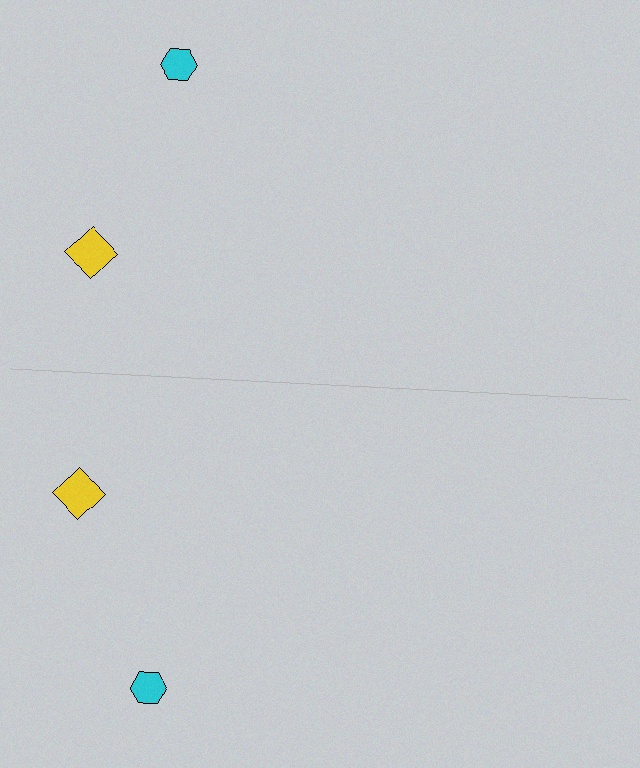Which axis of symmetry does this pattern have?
The pattern has a horizontal axis of symmetry running through the center of the image.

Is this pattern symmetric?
Yes, this pattern has bilateral (reflection) symmetry.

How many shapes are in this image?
There are 4 shapes in this image.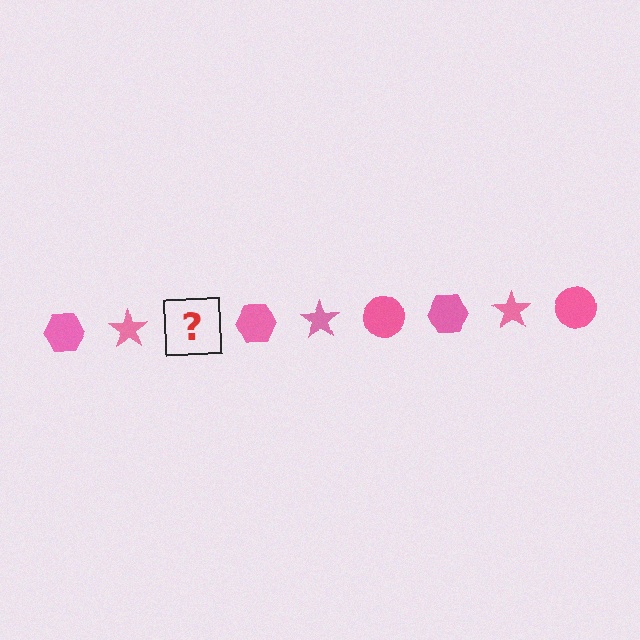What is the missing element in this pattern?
The missing element is a pink circle.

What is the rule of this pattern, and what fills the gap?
The rule is that the pattern cycles through hexagon, star, circle shapes in pink. The gap should be filled with a pink circle.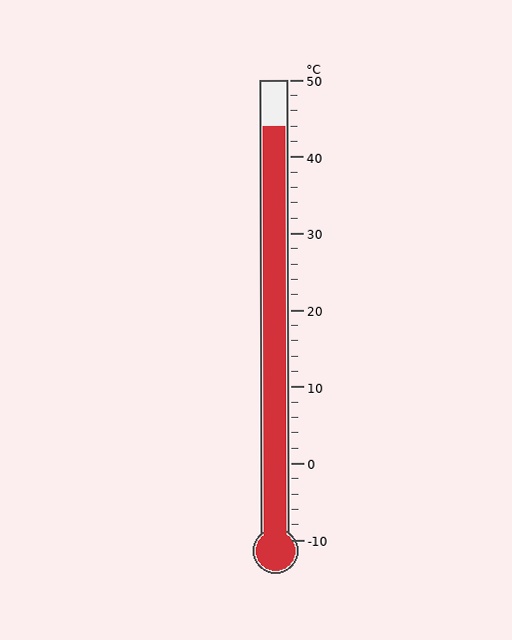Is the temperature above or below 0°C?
The temperature is above 0°C.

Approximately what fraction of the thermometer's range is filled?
The thermometer is filled to approximately 90% of its range.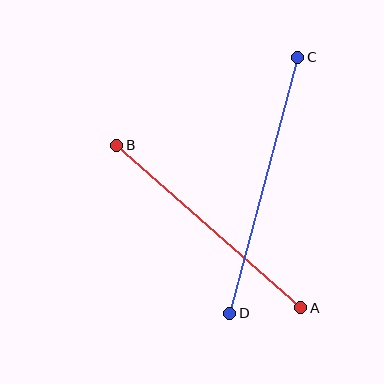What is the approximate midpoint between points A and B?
The midpoint is at approximately (209, 227) pixels.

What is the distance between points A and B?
The distance is approximately 246 pixels.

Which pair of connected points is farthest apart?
Points C and D are farthest apart.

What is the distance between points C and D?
The distance is approximately 265 pixels.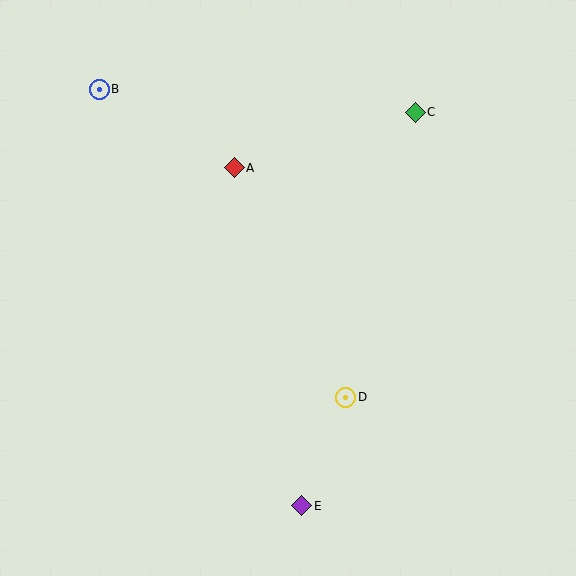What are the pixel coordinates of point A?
Point A is at (234, 168).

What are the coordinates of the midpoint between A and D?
The midpoint between A and D is at (290, 283).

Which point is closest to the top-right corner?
Point C is closest to the top-right corner.